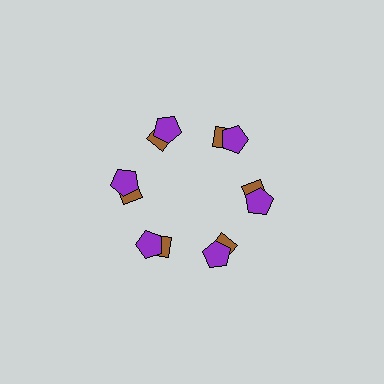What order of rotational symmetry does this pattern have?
This pattern has 6-fold rotational symmetry.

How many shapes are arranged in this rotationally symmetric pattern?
There are 12 shapes, arranged in 6 groups of 2.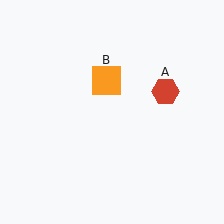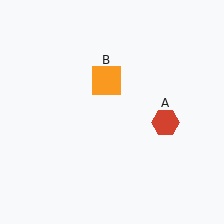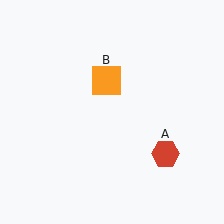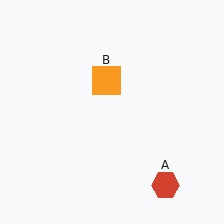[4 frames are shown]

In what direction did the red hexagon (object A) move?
The red hexagon (object A) moved down.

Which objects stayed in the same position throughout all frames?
Orange square (object B) remained stationary.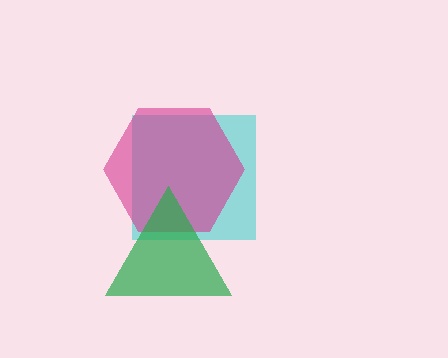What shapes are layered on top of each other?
The layered shapes are: a cyan square, a magenta hexagon, a green triangle.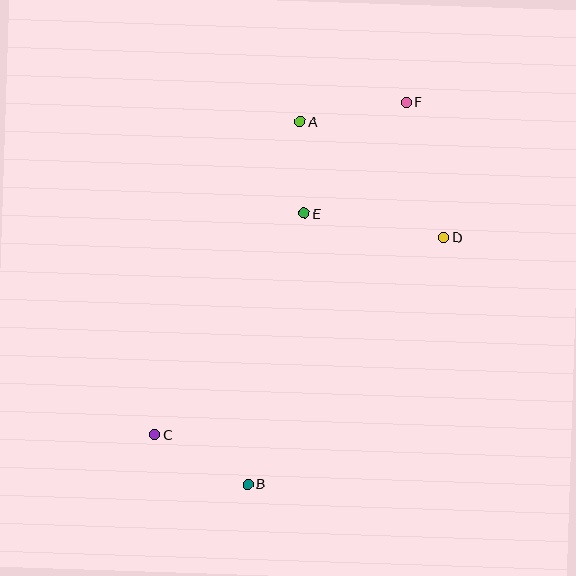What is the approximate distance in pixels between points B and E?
The distance between B and E is approximately 277 pixels.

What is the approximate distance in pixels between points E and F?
The distance between E and F is approximately 151 pixels.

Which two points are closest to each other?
Points A and E are closest to each other.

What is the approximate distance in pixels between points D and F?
The distance between D and F is approximately 140 pixels.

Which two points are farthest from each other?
Points C and F are farthest from each other.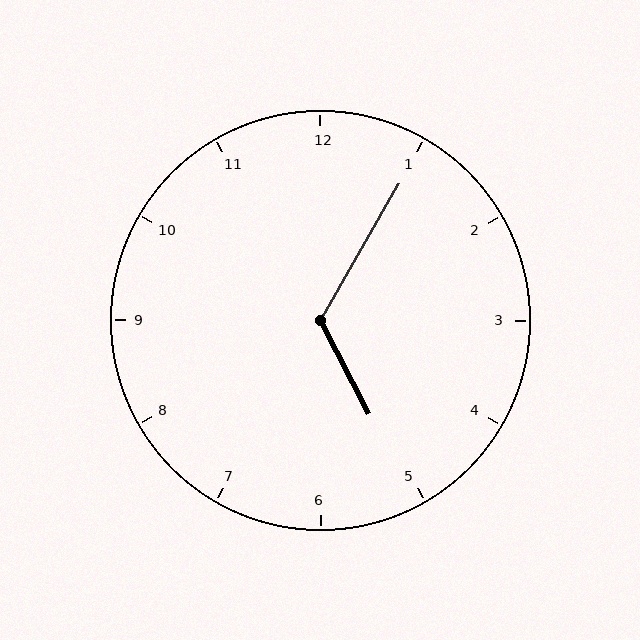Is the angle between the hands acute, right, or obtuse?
It is obtuse.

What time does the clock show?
5:05.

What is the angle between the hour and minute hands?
Approximately 122 degrees.